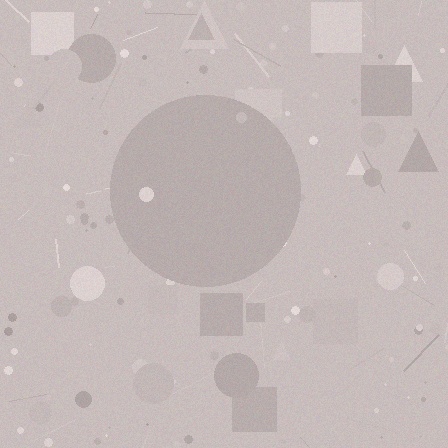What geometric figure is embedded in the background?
A circle is embedded in the background.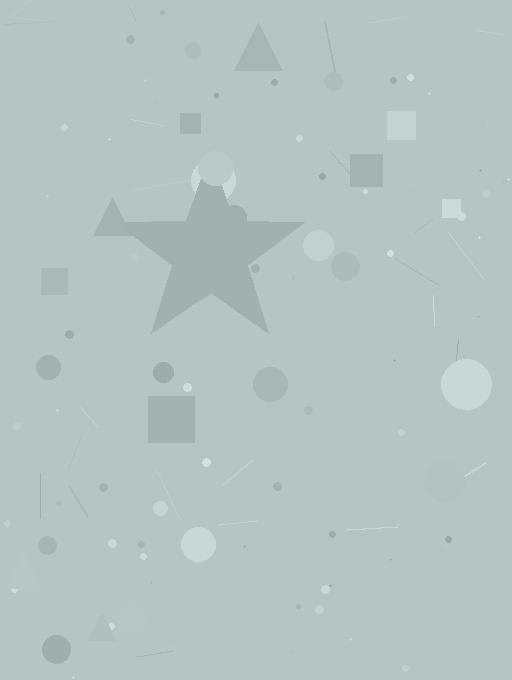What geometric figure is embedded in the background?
A star is embedded in the background.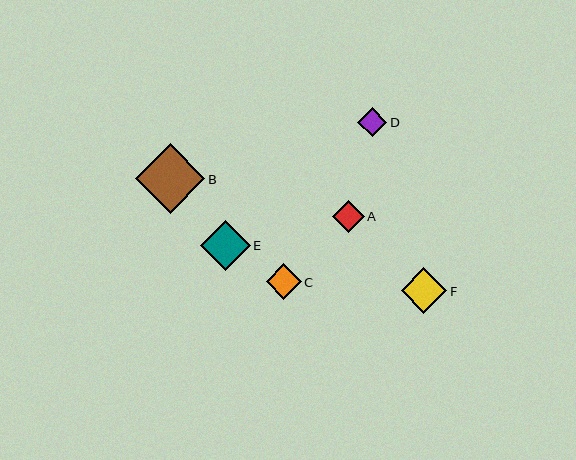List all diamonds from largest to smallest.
From largest to smallest: B, E, F, C, A, D.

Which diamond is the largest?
Diamond B is the largest with a size of approximately 69 pixels.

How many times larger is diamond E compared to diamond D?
Diamond E is approximately 1.7 times the size of diamond D.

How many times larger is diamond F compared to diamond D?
Diamond F is approximately 1.5 times the size of diamond D.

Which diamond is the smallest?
Diamond D is the smallest with a size of approximately 29 pixels.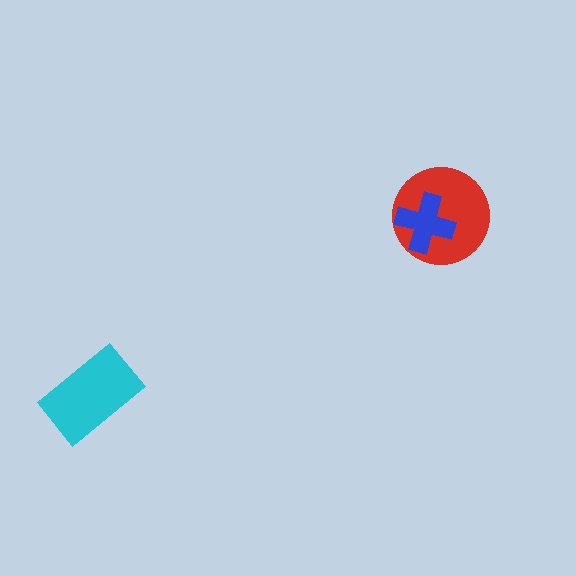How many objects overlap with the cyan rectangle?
0 objects overlap with the cyan rectangle.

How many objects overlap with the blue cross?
1 object overlaps with the blue cross.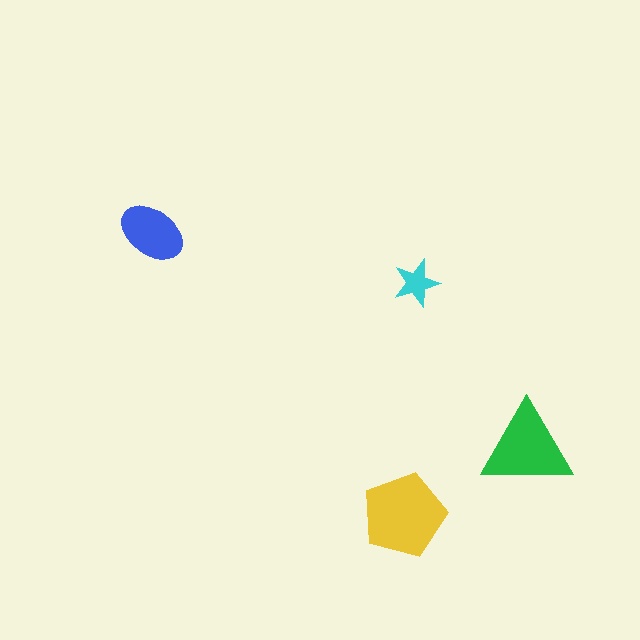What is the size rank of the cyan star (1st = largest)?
4th.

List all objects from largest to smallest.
The yellow pentagon, the green triangle, the blue ellipse, the cyan star.